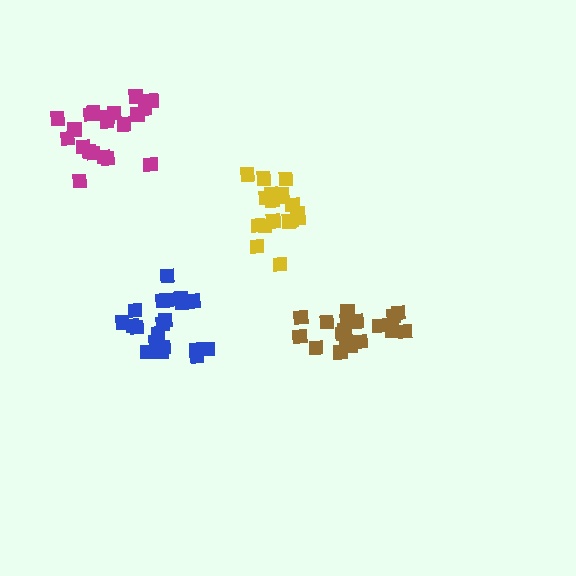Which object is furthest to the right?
The brown cluster is rightmost.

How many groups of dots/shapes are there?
There are 4 groups.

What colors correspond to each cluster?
The clusters are colored: magenta, yellow, blue, brown.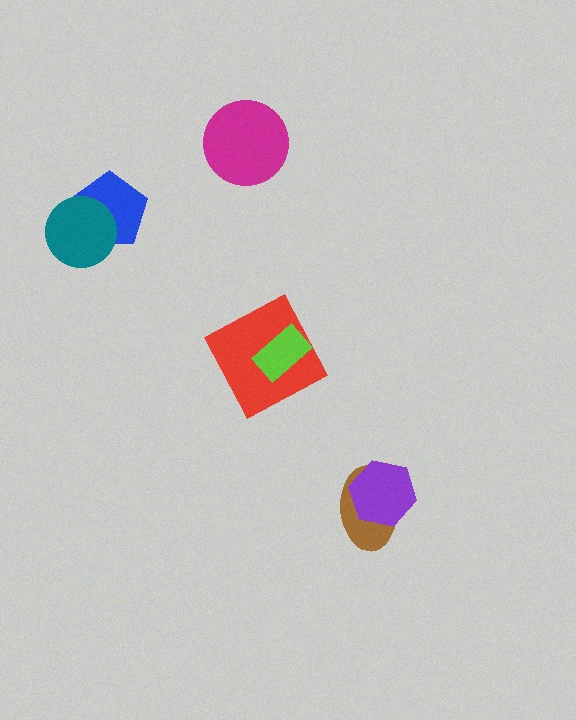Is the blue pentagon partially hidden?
Yes, it is partially covered by another shape.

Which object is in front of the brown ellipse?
The purple hexagon is in front of the brown ellipse.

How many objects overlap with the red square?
1 object overlaps with the red square.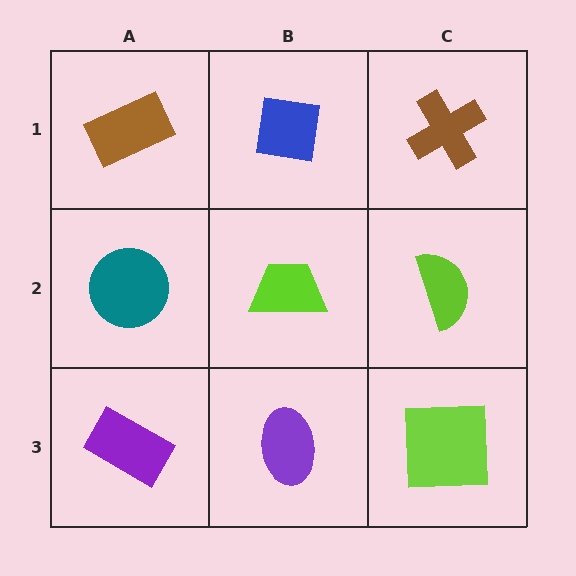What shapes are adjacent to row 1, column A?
A teal circle (row 2, column A), a blue square (row 1, column B).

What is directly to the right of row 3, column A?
A purple ellipse.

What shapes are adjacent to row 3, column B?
A lime trapezoid (row 2, column B), a purple rectangle (row 3, column A), a lime square (row 3, column C).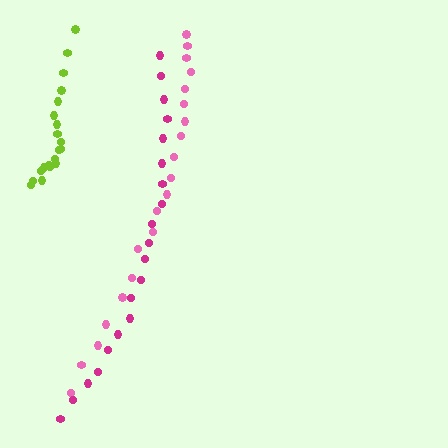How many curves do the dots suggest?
There are 3 distinct paths.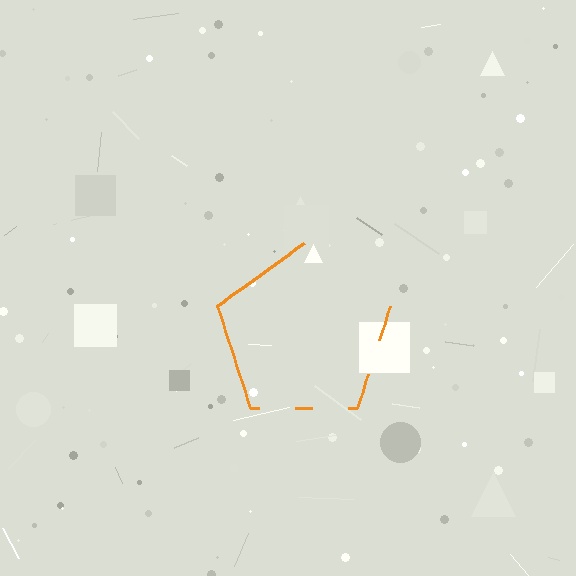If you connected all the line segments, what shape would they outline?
They would outline a pentagon.